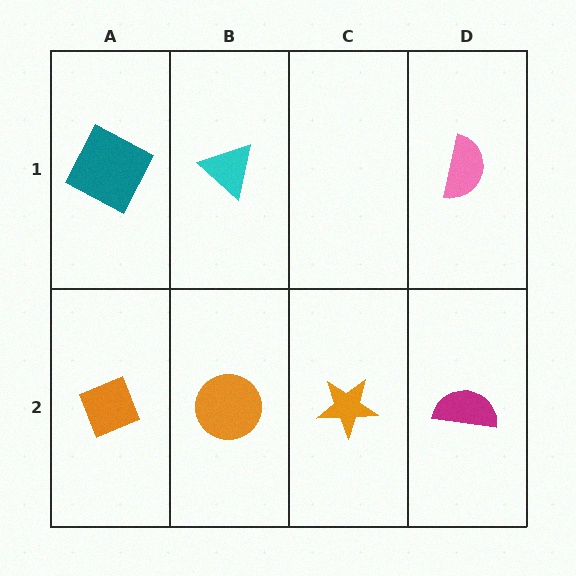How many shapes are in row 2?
4 shapes.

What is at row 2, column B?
An orange circle.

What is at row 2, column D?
A magenta semicircle.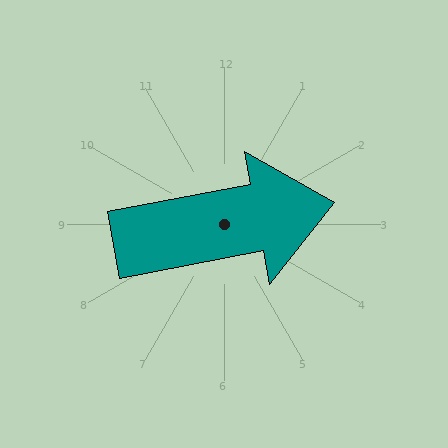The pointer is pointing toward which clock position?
Roughly 3 o'clock.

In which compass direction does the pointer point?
East.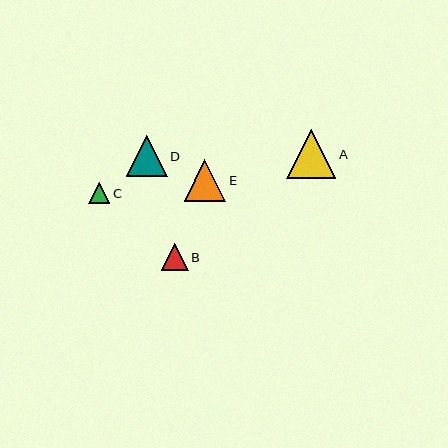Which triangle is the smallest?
Triangle C is the smallest with a size of approximately 21 pixels.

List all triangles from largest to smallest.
From largest to smallest: A, E, D, B, C.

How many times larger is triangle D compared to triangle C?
Triangle D is approximately 2.0 times the size of triangle C.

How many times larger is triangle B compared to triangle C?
Triangle B is approximately 1.3 times the size of triangle C.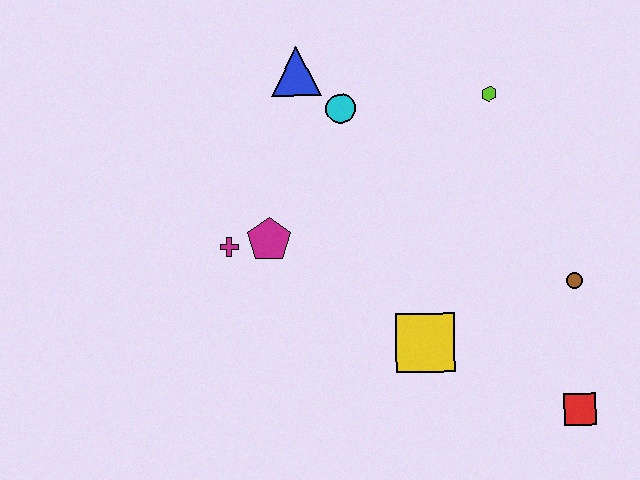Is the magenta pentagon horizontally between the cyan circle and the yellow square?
No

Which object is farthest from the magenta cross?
The red square is farthest from the magenta cross.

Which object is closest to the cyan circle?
The blue triangle is closest to the cyan circle.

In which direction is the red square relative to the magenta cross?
The red square is to the right of the magenta cross.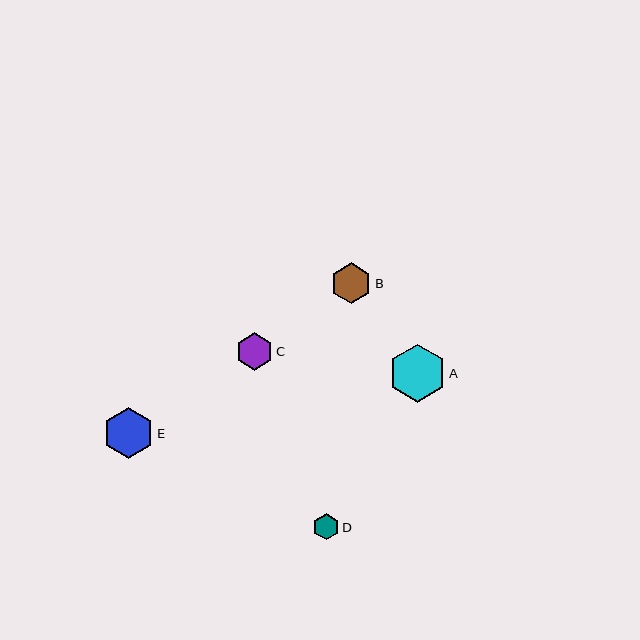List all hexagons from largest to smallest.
From largest to smallest: A, E, B, C, D.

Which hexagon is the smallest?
Hexagon D is the smallest with a size of approximately 26 pixels.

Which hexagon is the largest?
Hexagon A is the largest with a size of approximately 58 pixels.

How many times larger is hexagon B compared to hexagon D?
Hexagon B is approximately 1.6 times the size of hexagon D.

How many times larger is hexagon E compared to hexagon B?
Hexagon E is approximately 1.2 times the size of hexagon B.